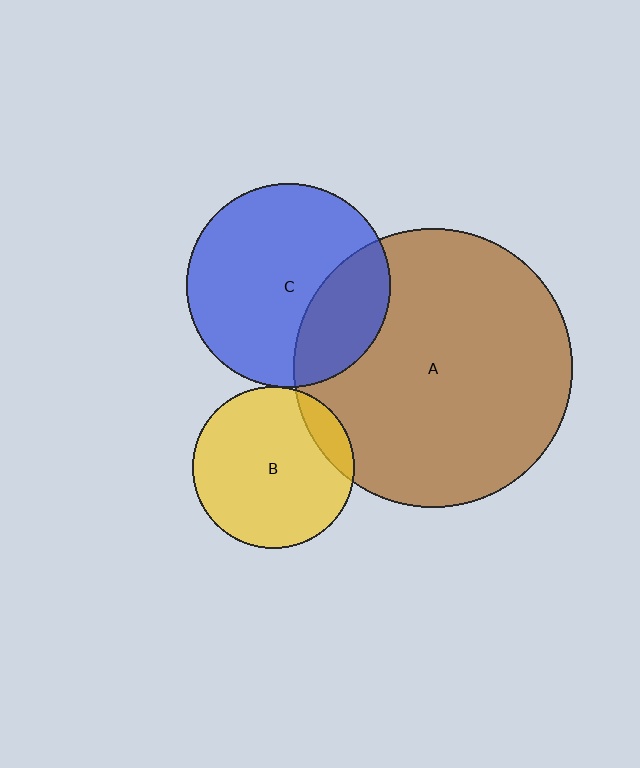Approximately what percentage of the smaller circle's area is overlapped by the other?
Approximately 5%.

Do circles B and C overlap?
Yes.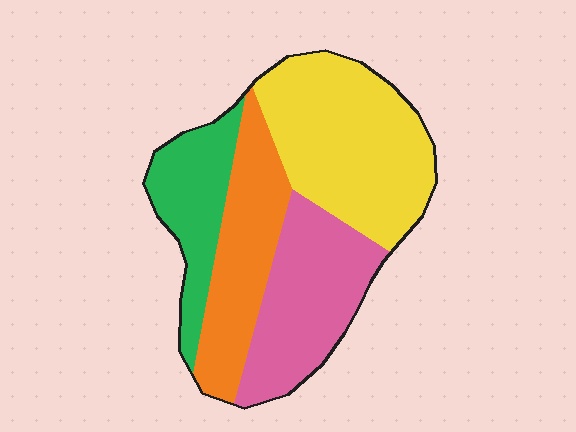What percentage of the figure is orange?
Orange takes up about one fifth (1/5) of the figure.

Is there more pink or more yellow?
Yellow.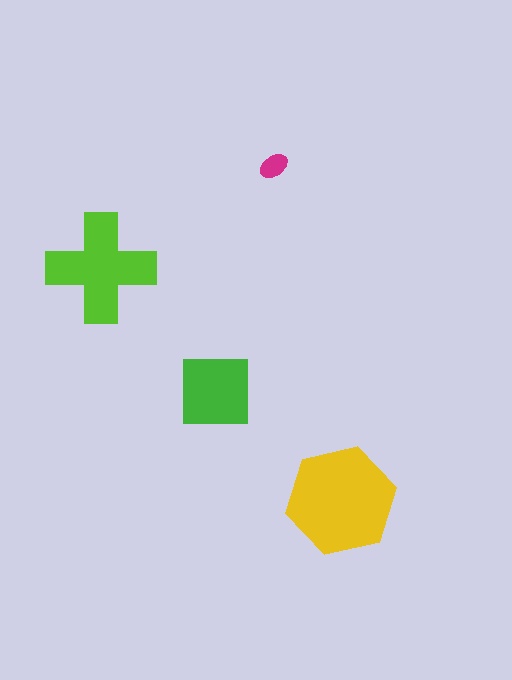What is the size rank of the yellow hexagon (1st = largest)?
1st.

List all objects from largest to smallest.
The yellow hexagon, the lime cross, the green square, the magenta ellipse.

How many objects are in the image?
There are 4 objects in the image.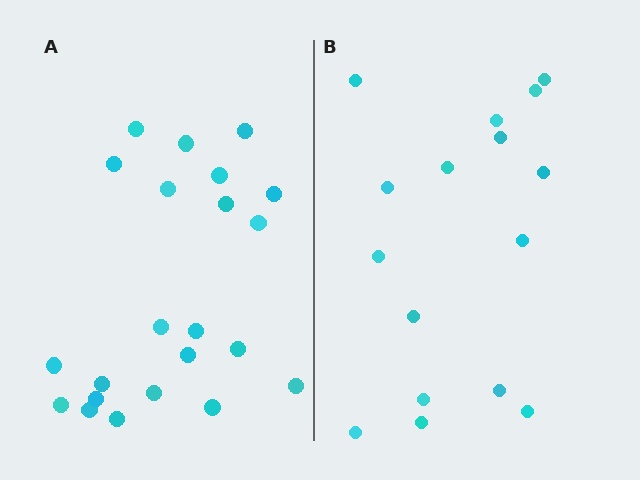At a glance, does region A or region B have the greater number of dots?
Region A (the left region) has more dots.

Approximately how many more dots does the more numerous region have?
Region A has about 6 more dots than region B.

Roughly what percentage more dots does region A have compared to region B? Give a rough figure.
About 40% more.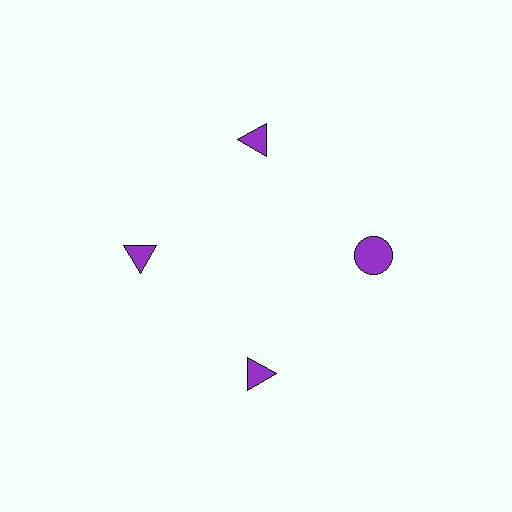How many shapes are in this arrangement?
There are 4 shapes arranged in a ring pattern.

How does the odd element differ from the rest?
It has a different shape: circle instead of triangle.